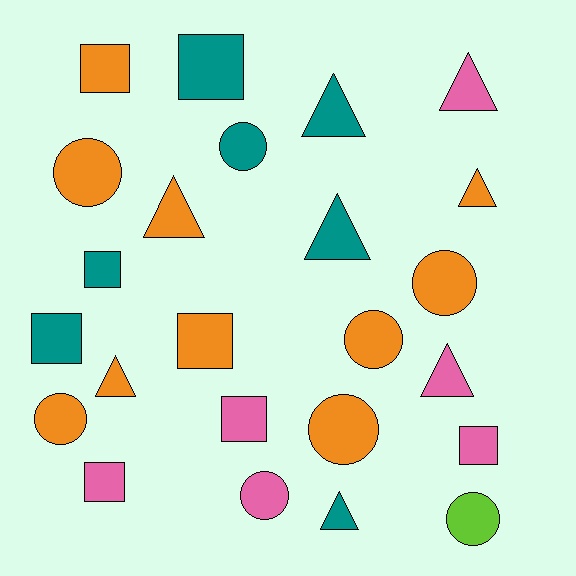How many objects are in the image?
There are 24 objects.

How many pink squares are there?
There are 3 pink squares.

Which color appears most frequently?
Orange, with 10 objects.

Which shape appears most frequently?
Triangle, with 8 objects.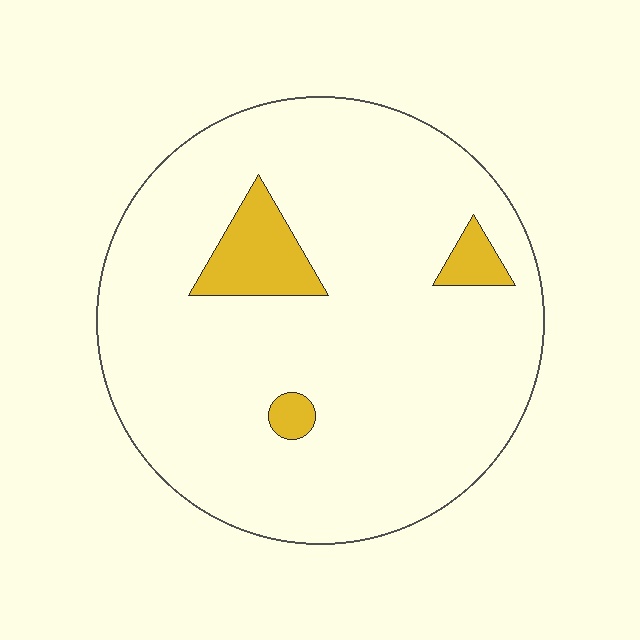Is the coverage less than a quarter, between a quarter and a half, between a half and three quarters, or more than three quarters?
Less than a quarter.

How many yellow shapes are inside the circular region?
3.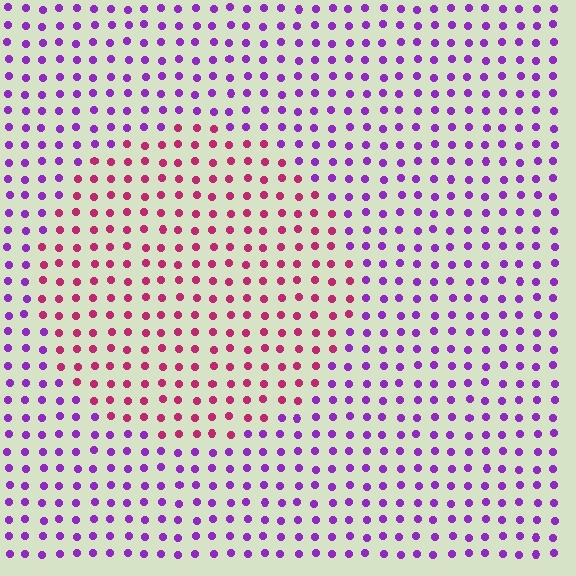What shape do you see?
I see a circle.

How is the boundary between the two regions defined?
The boundary is defined purely by a slight shift in hue (about 50 degrees). Spacing, size, and orientation are identical on both sides.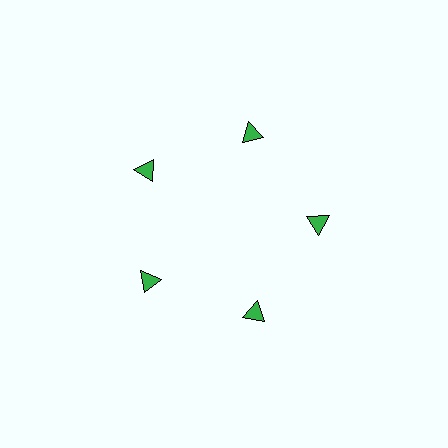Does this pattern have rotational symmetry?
Yes, this pattern has 5-fold rotational symmetry. It looks the same after rotating 72 degrees around the center.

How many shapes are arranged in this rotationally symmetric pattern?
There are 5 shapes, arranged in 5 groups of 1.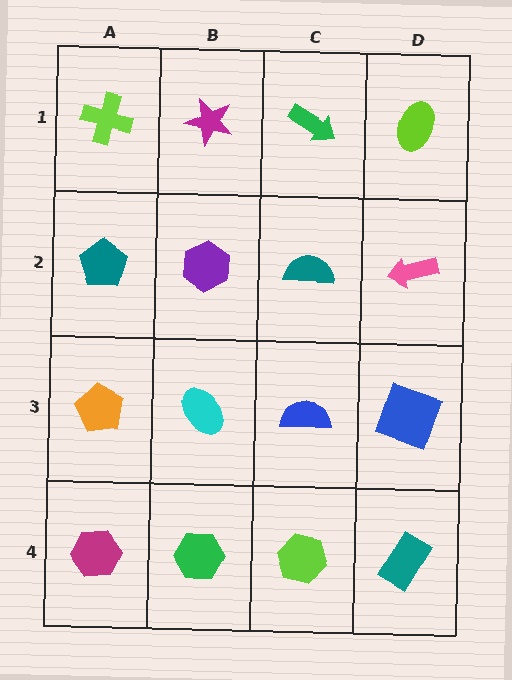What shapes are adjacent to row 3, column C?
A teal semicircle (row 2, column C), a lime hexagon (row 4, column C), a cyan ellipse (row 3, column B), a blue square (row 3, column D).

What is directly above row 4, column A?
An orange pentagon.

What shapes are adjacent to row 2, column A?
A lime cross (row 1, column A), an orange pentagon (row 3, column A), a purple hexagon (row 2, column B).